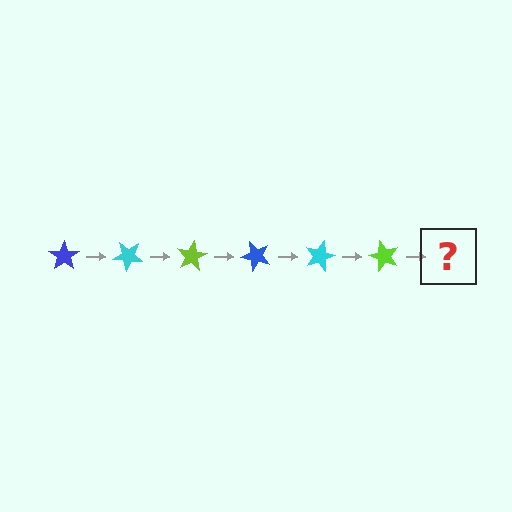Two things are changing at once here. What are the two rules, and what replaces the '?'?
The two rules are that it rotates 40 degrees each step and the color cycles through blue, cyan, and lime. The '?' should be a blue star, rotated 240 degrees from the start.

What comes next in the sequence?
The next element should be a blue star, rotated 240 degrees from the start.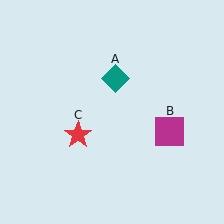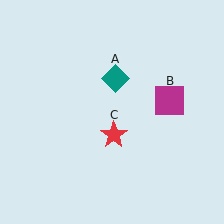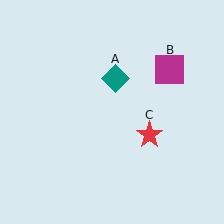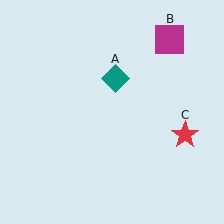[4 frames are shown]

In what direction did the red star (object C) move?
The red star (object C) moved right.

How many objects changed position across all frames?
2 objects changed position: magenta square (object B), red star (object C).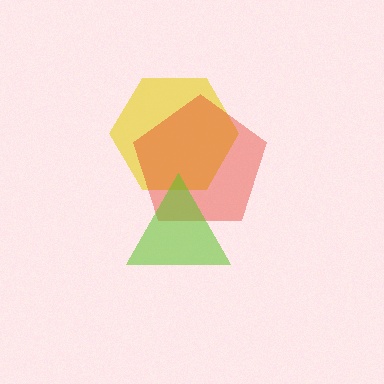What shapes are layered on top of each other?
The layered shapes are: a yellow hexagon, a red pentagon, a lime triangle.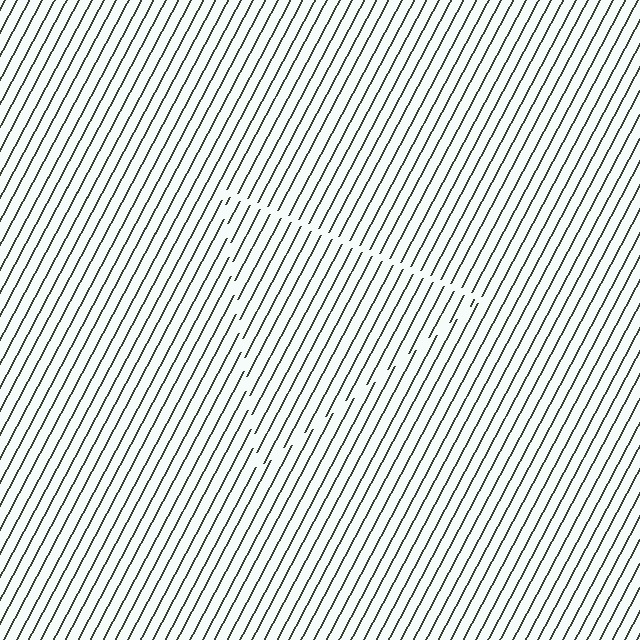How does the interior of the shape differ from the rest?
The interior of the shape contains the same grating, shifted by half a period — the contour is defined by the phase discontinuity where line-ends from the inner and outer gratings abut.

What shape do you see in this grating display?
An illusory triangle. The interior of the shape contains the same grating, shifted by half a period — the contour is defined by the phase discontinuity where line-ends from the inner and outer gratings abut.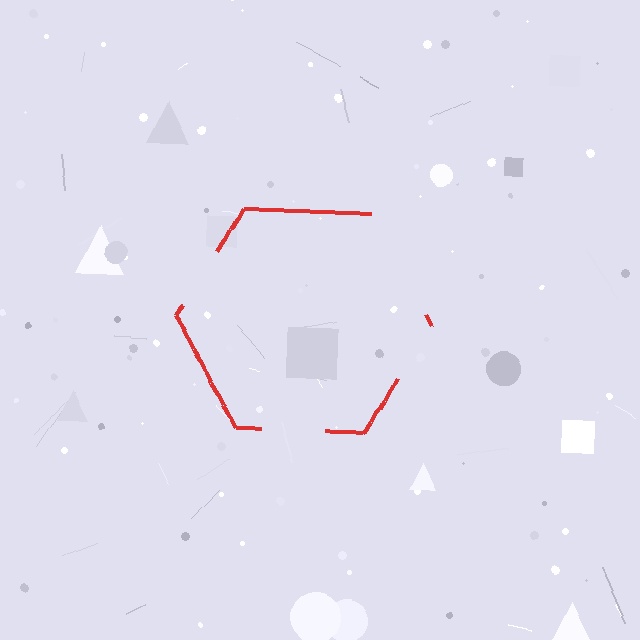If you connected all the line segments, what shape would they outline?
They would outline a hexagon.